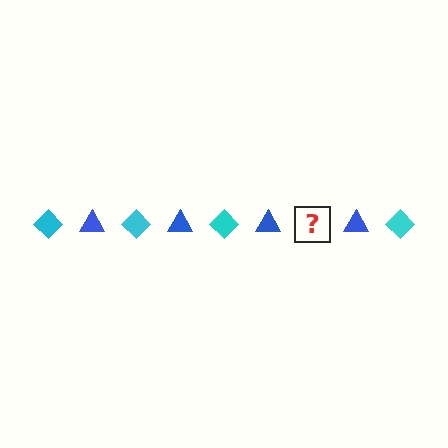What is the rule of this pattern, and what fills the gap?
The rule is that the pattern alternates between cyan diamond and blue triangle. The gap should be filled with a cyan diamond.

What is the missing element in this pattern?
The missing element is a cyan diamond.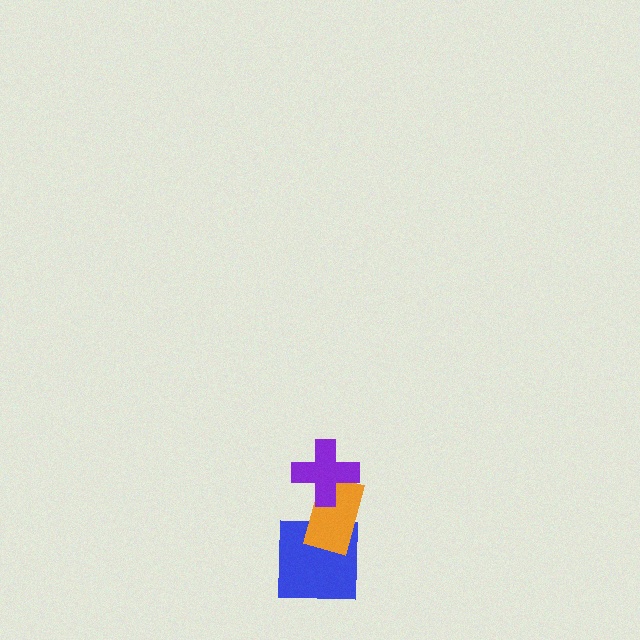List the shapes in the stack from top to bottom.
From top to bottom: the purple cross, the orange rectangle, the blue square.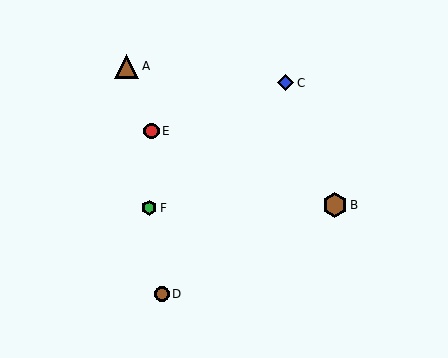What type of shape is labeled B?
Shape B is a brown hexagon.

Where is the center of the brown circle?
The center of the brown circle is at (162, 294).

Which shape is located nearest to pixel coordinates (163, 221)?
The green hexagon (labeled F) at (149, 208) is nearest to that location.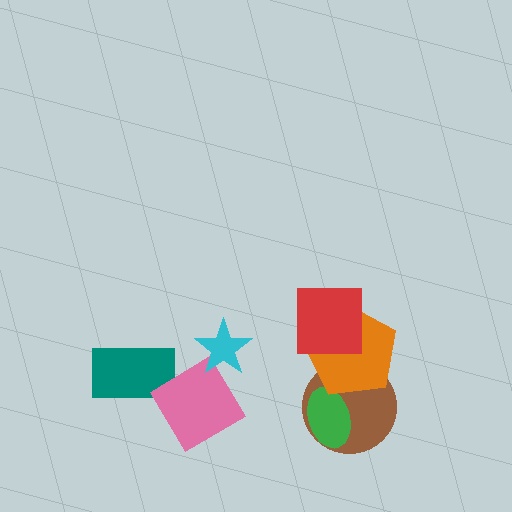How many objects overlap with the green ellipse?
2 objects overlap with the green ellipse.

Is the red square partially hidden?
No, no other shape covers it.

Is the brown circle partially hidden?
Yes, it is partially covered by another shape.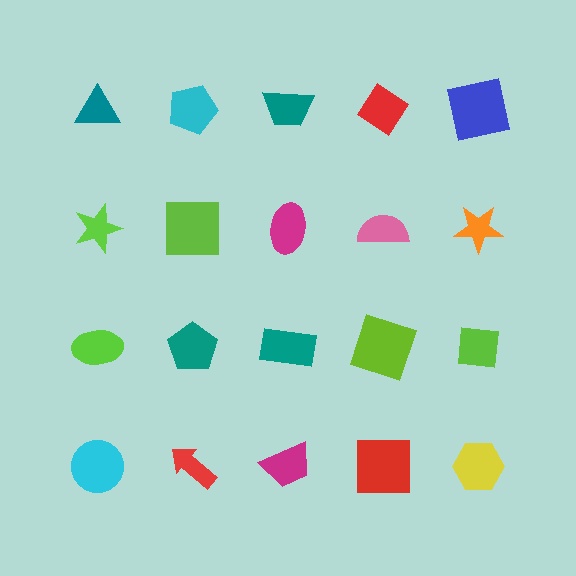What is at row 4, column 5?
A yellow hexagon.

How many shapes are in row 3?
5 shapes.